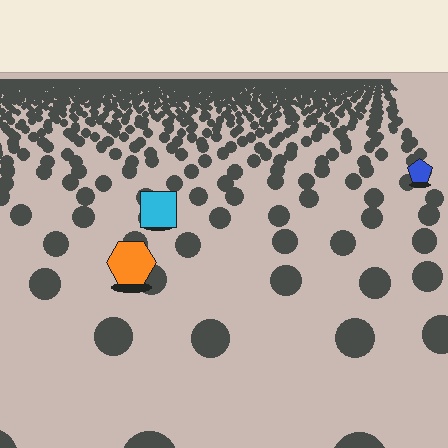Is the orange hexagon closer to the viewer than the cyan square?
Yes. The orange hexagon is closer — you can tell from the texture gradient: the ground texture is coarser near it.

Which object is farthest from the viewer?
The blue pentagon is farthest from the viewer. It appears smaller and the ground texture around it is denser.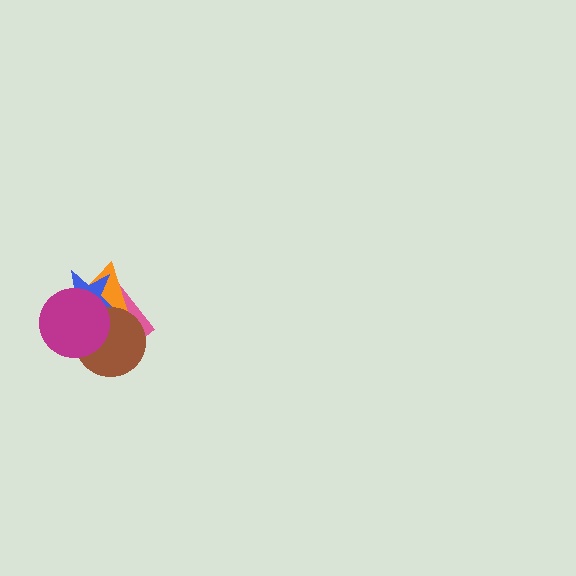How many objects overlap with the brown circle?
4 objects overlap with the brown circle.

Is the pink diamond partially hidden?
Yes, it is partially covered by another shape.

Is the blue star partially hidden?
Yes, it is partially covered by another shape.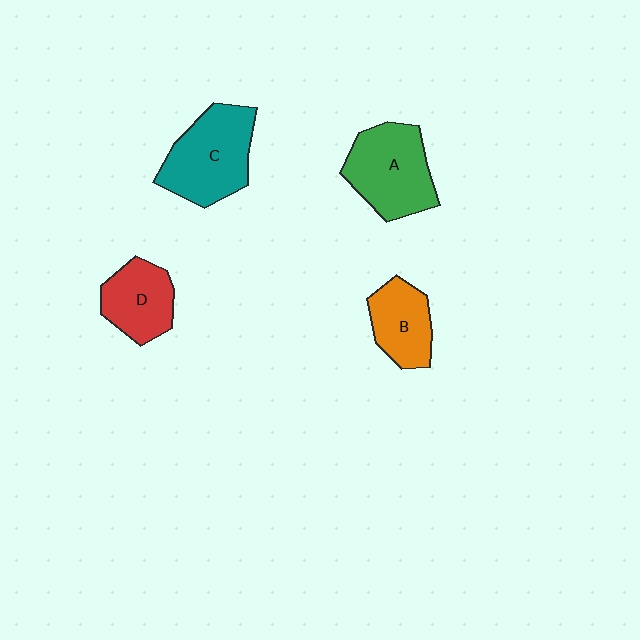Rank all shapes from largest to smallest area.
From largest to smallest: C (teal), A (green), D (red), B (orange).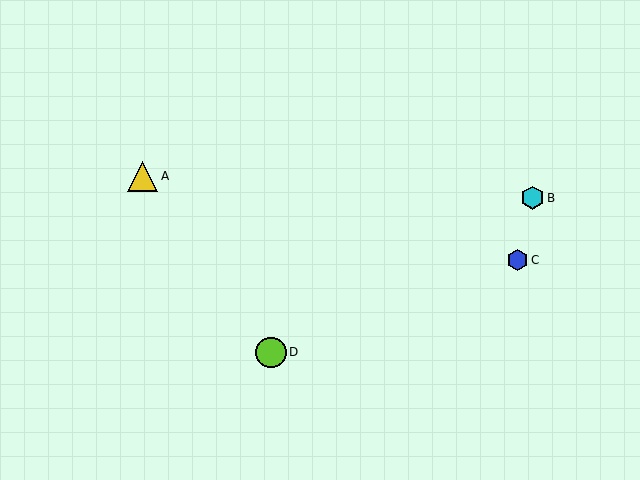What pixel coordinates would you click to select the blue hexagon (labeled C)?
Click at (518, 260) to select the blue hexagon C.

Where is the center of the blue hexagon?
The center of the blue hexagon is at (518, 260).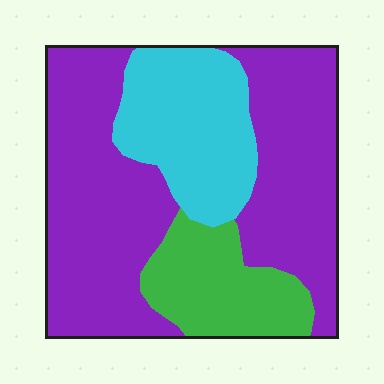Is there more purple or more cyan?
Purple.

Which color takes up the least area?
Green, at roughly 15%.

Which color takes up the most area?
Purple, at roughly 60%.